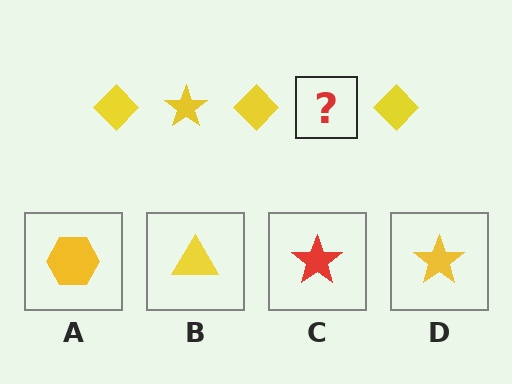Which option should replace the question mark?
Option D.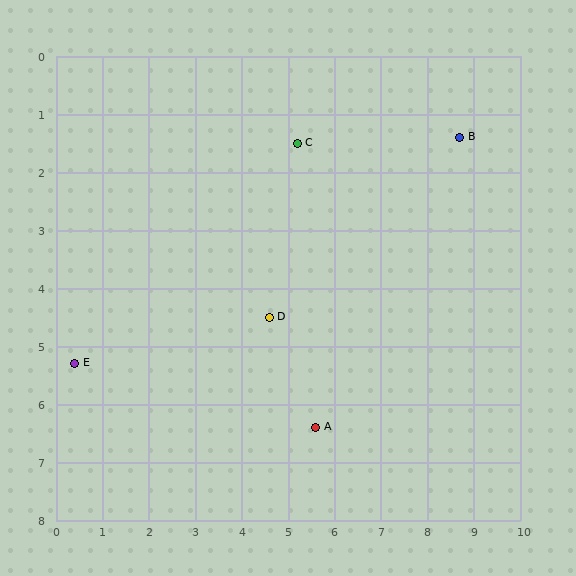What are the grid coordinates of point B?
Point B is at approximately (8.7, 1.4).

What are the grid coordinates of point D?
Point D is at approximately (4.6, 4.5).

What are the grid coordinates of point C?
Point C is at approximately (5.2, 1.5).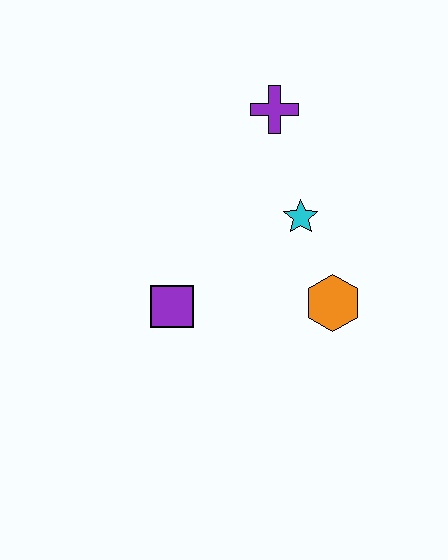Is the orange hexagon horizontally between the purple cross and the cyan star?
No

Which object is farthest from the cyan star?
The purple square is farthest from the cyan star.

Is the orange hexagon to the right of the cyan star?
Yes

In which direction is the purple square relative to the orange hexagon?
The purple square is to the left of the orange hexagon.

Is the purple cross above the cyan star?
Yes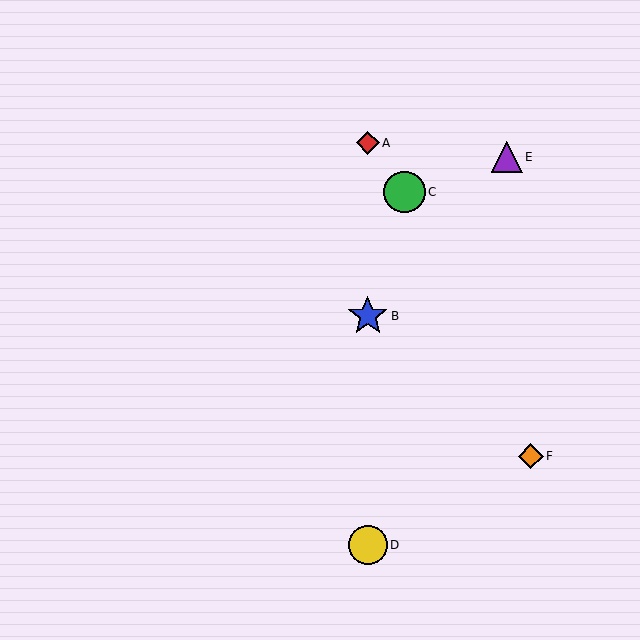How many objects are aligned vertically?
3 objects (A, B, D) are aligned vertically.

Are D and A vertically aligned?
Yes, both are at x≈368.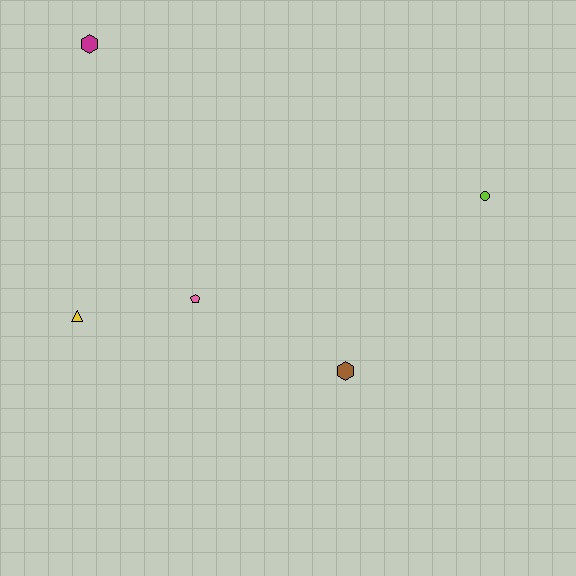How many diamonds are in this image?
There are no diamonds.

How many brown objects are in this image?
There is 1 brown object.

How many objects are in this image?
There are 5 objects.